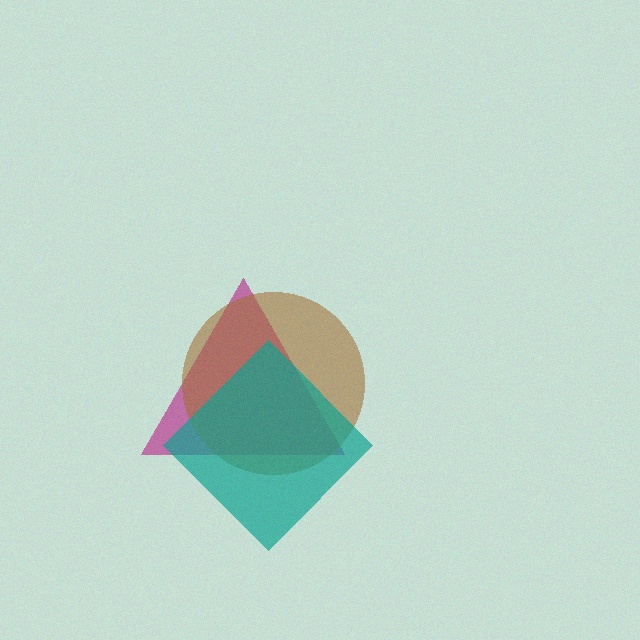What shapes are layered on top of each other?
The layered shapes are: a magenta triangle, a brown circle, a teal diamond.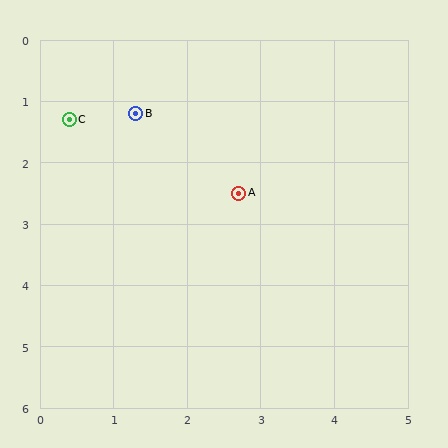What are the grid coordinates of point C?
Point C is at approximately (0.4, 1.3).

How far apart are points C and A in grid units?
Points C and A are about 2.6 grid units apart.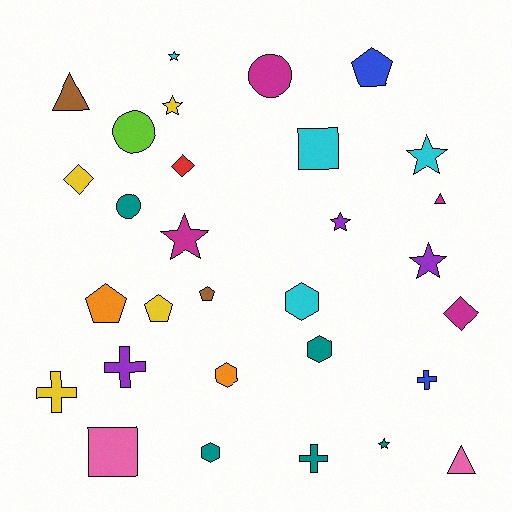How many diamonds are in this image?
There are 3 diamonds.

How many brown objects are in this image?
There are 2 brown objects.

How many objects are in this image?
There are 30 objects.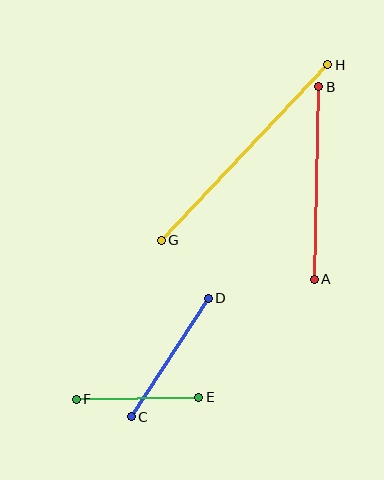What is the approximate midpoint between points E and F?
The midpoint is at approximately (138, 398) pixels.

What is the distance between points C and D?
The distance is approximately 141 pixels.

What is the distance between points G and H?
The distance is approximately 242 pixels.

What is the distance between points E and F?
The distance is approximately 122 pixels.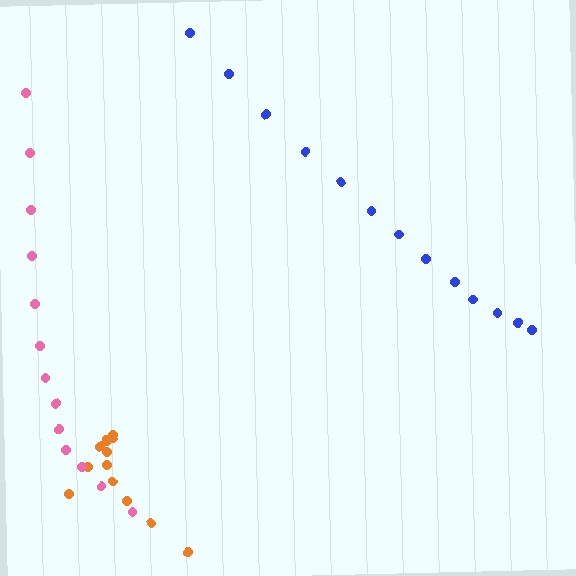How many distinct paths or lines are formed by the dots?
There are 3 distinct paths.